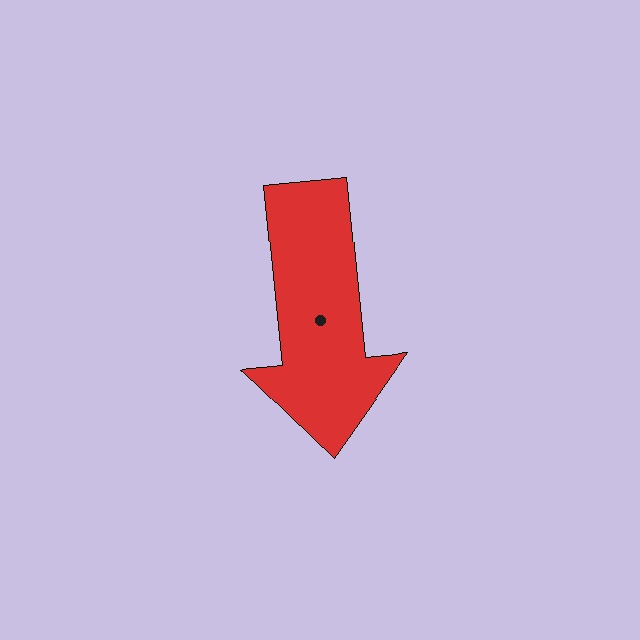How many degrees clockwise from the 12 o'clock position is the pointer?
Approximately 174 degrees.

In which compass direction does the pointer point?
South.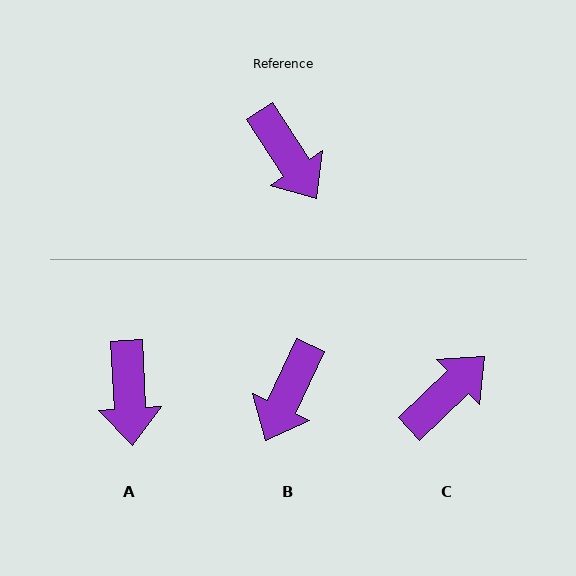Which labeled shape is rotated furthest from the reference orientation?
C, about 101 degrees away.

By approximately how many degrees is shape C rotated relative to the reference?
Approximately 101 degrees counter-clockwise.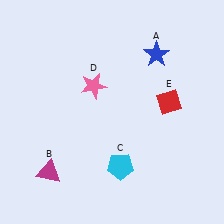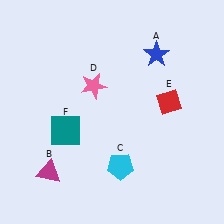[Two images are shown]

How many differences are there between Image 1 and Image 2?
There is 1 difference between the two images.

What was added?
A teal square (F) was added in Image 2.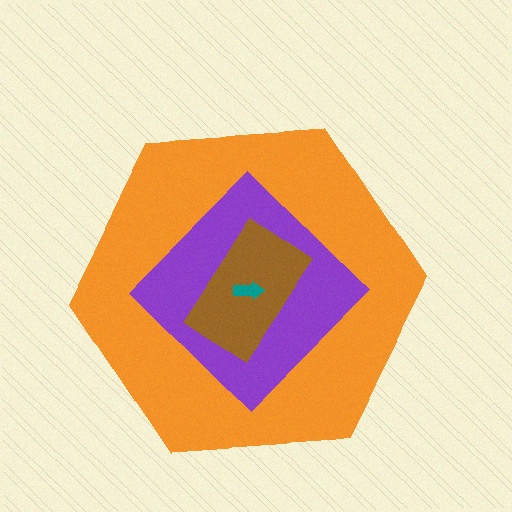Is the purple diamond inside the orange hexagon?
Yes.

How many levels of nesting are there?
4.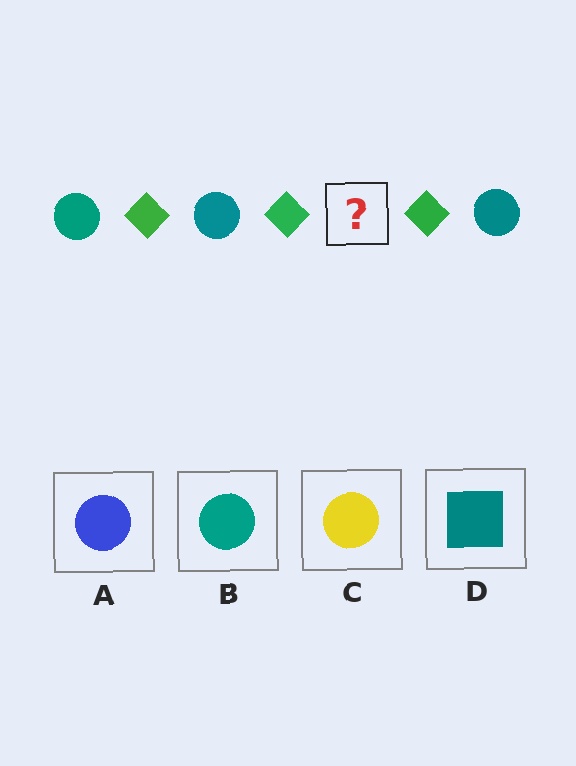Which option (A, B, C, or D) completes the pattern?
B.